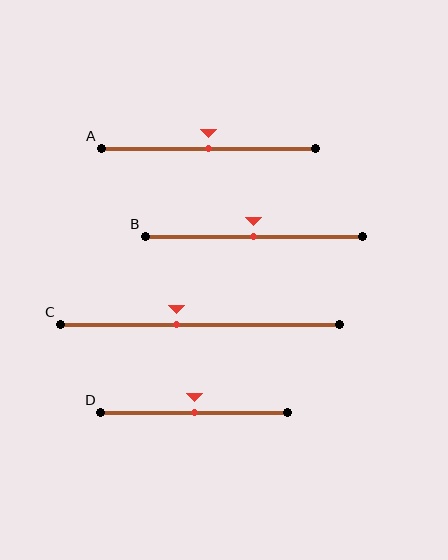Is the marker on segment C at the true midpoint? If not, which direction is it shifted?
No, the marker on segment C is shifted to the left by about 8% of the segment length.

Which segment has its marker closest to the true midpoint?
Segment A has its marker closest to the true midpoint.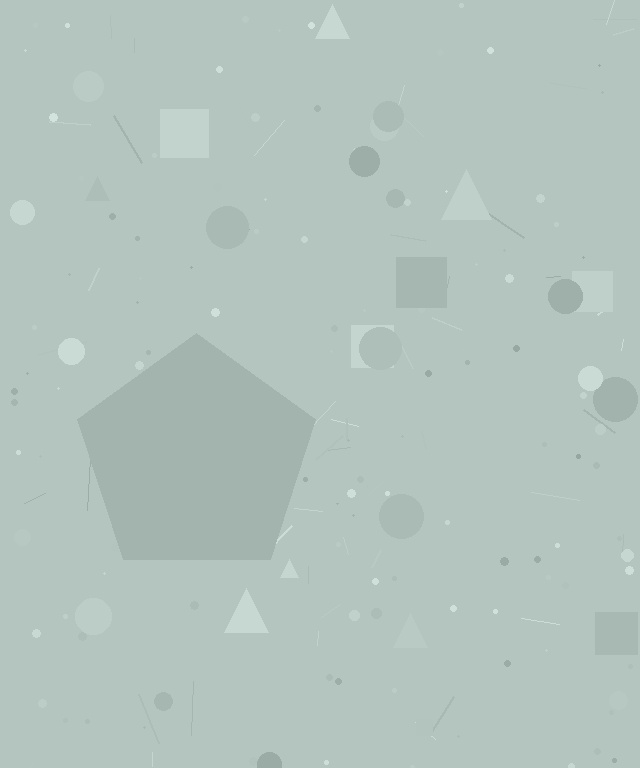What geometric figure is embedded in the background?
A pentagon is embedded in the background.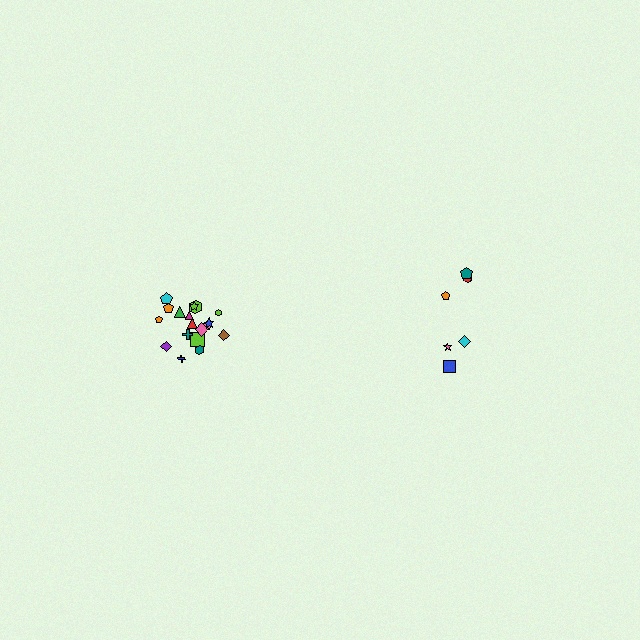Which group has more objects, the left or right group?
The left group.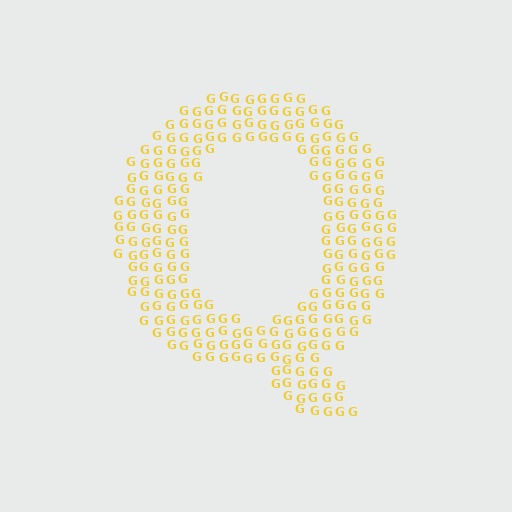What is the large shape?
The large shape is the letter Q.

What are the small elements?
The small elements are letter G's.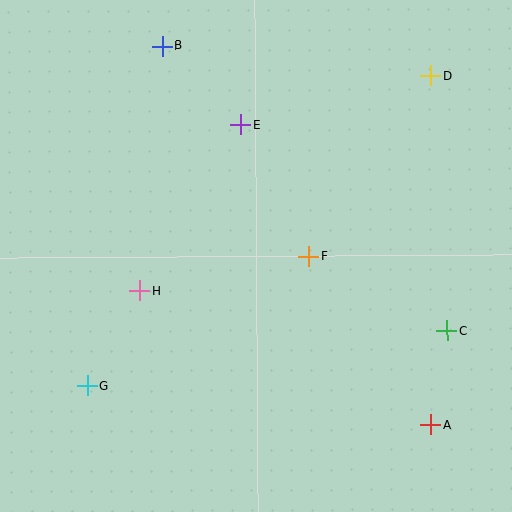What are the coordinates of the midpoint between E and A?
The midpoint between E and A is at (336, 275).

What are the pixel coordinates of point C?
Point C is at (447, 331).